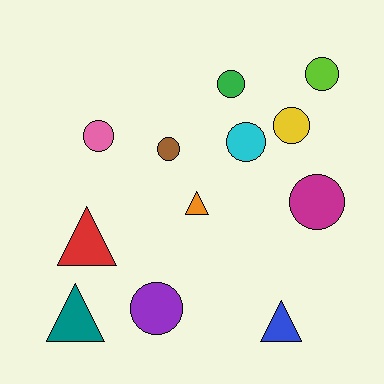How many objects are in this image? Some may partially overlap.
There are 12 objects.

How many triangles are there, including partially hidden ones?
There are 4 triangles.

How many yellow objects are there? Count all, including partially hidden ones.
There is 1 yellow object.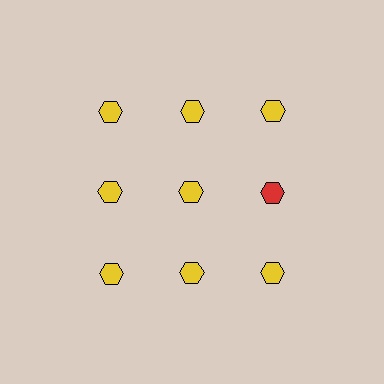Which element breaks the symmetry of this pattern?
The red hexagon in the second row, center column breaks the symmetry. All other shapes are yellow hexagons.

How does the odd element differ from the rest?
It has a different color: red instead of yellow.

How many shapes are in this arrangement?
There are 9 shapes arranged in a grid pattern.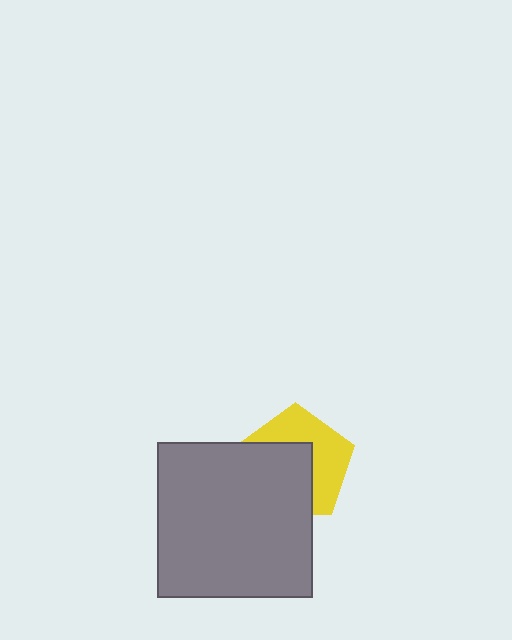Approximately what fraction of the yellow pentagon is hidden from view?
Roughly 53% of the yellow pentagon is hidden behind the gray square.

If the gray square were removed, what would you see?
You would see the complete yellow pentagon.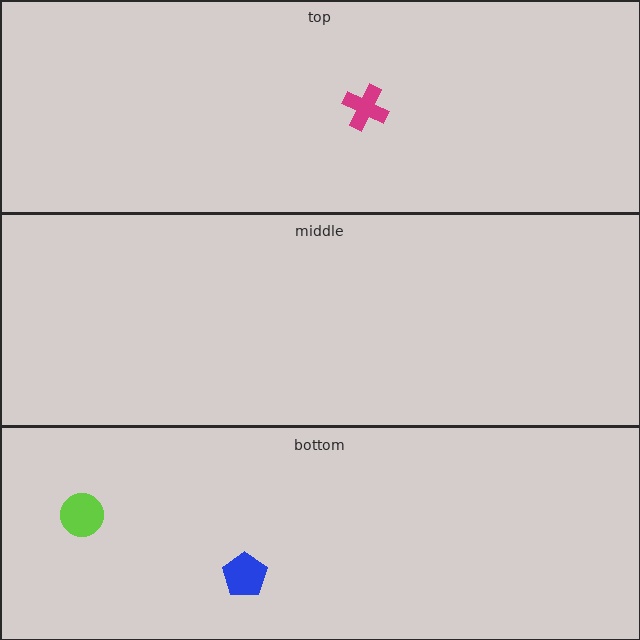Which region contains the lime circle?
The bottom region.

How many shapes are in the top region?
1.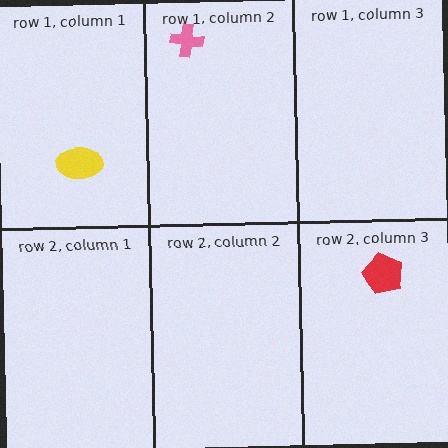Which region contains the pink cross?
The row 1, column 2 region.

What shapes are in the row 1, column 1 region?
The yellow ellipse.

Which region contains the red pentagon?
The row 2, column 3 region.